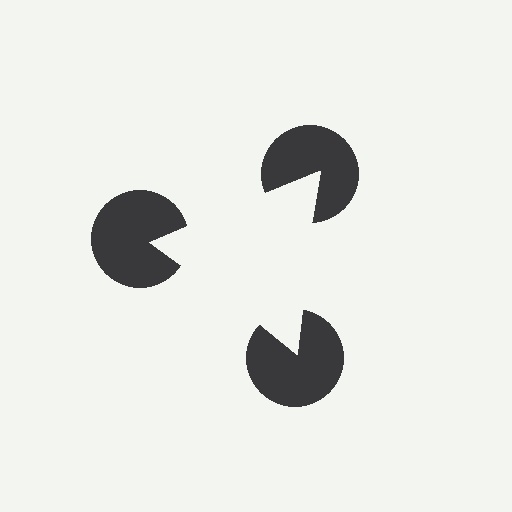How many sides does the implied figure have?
3 sides.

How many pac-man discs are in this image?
There are 3 — one at each vertex of the illusory triangle.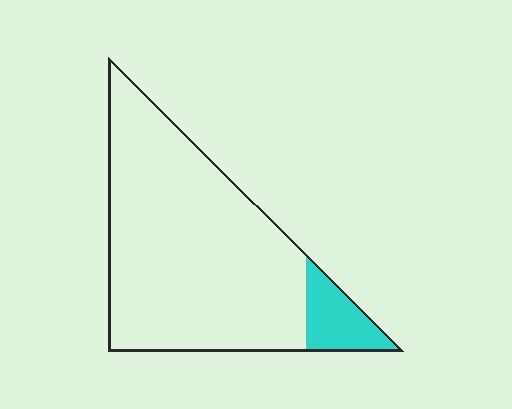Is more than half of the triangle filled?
No.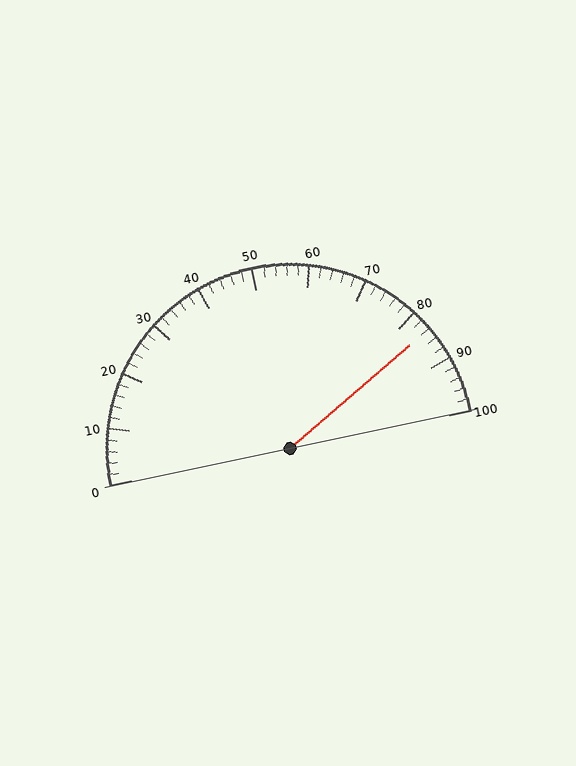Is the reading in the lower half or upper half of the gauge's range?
The reading is in the upper half of the range (0 to 100).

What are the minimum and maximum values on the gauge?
The gauge ranges from 0 to 100.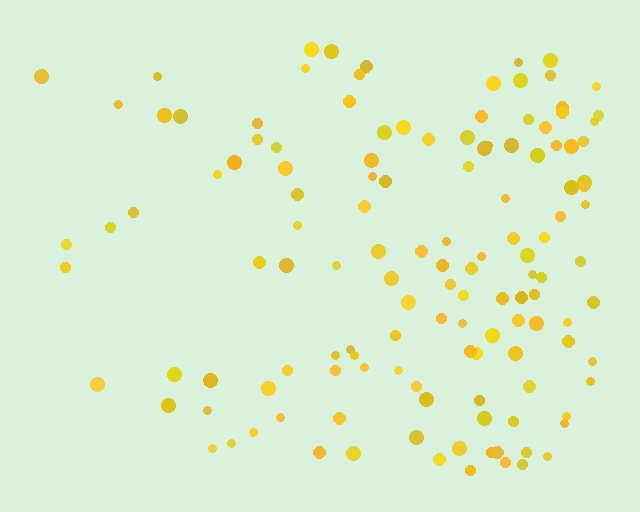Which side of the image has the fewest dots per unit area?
The left.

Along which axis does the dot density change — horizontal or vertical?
Horizontal.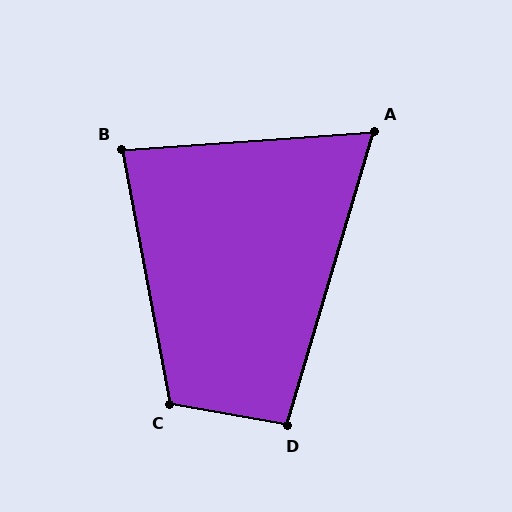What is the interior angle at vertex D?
Approximately 97 degrees (obtuse).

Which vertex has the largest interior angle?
C, at approximately 110 degrees.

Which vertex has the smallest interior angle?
A, at approximately 70 degrees.